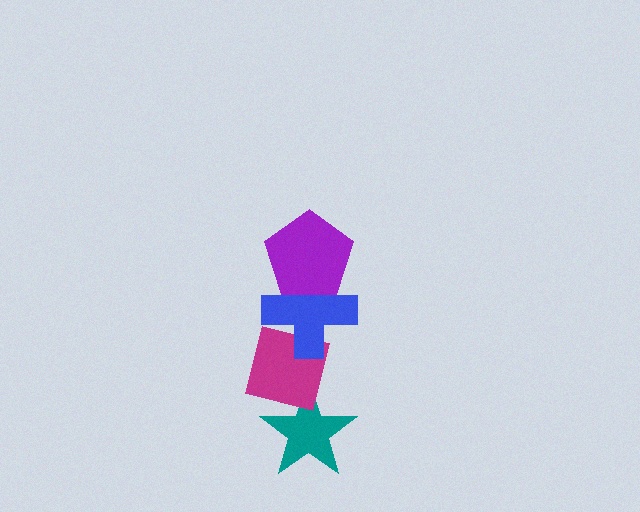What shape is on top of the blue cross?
The purple pentagon is on top of the blue cross.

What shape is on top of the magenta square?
The blue cross is on top of the magenta square.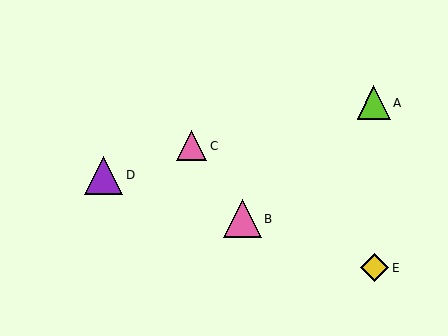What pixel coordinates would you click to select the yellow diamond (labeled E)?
Click at (375, 268) to select the yellow diamond E.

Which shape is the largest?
The purple triangle (labeled D) is the largest.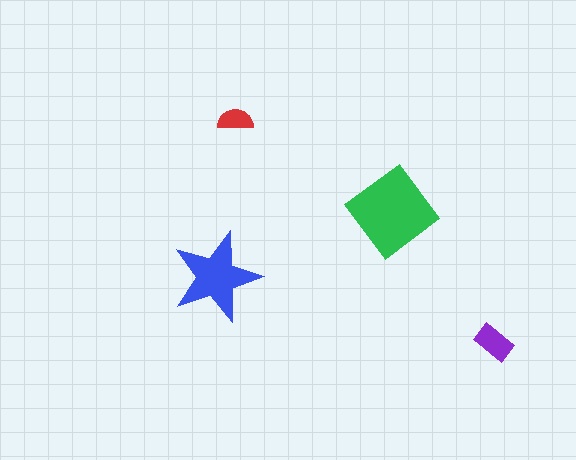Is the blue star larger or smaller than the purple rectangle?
Larger.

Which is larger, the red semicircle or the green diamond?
The green diamond.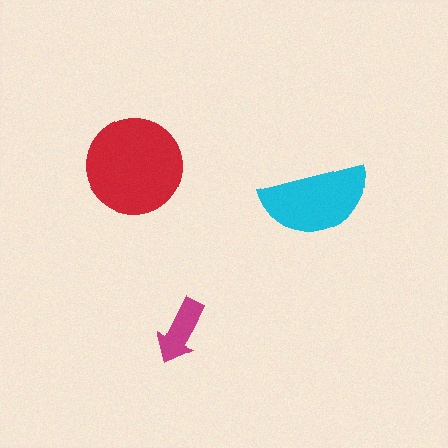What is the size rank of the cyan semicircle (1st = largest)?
2nd.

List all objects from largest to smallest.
The red circle, the cyan semicircle, the magenta arrow.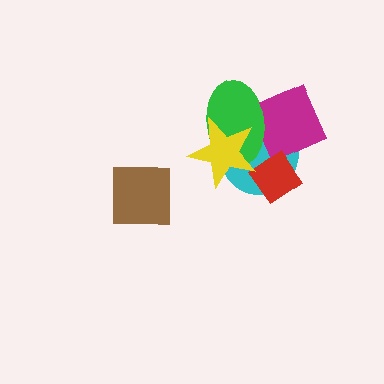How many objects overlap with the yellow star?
4 objects overlap with the yellow star.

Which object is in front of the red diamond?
The yellow star is in front of the red diamond.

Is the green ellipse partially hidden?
Yes, it is partially covered by another shape.